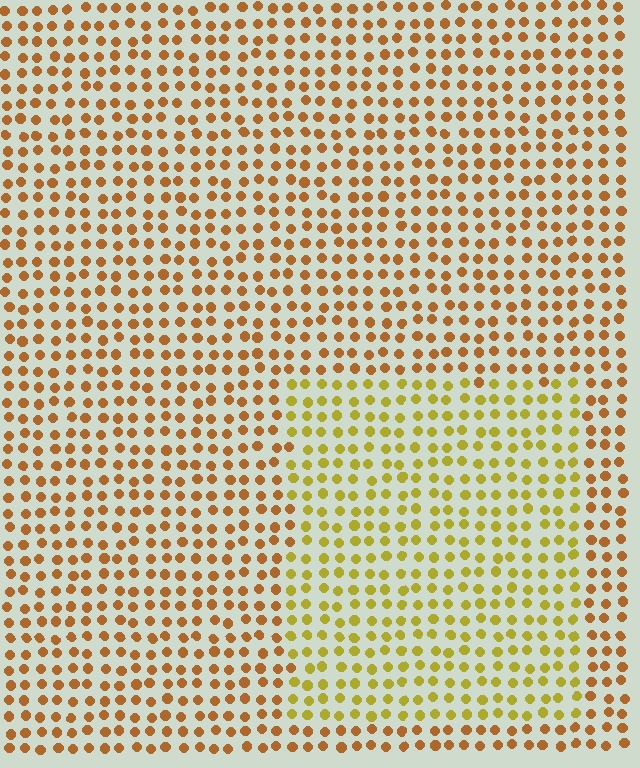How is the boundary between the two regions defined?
The boundary is defined purely by a slight shift in hue (about 31 degrees). Spacing, size, and orientation are identical on both sides.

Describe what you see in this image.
The image is filled with small brown elements in a uniform arrangement. A rectangle-shaped region is visible where the elements are tinted to a slightly different hue, forming a subtle color boundary.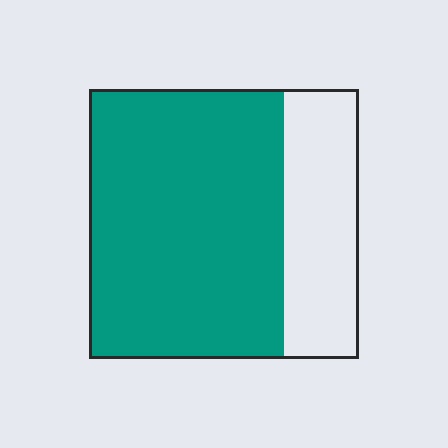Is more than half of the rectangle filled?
Yes.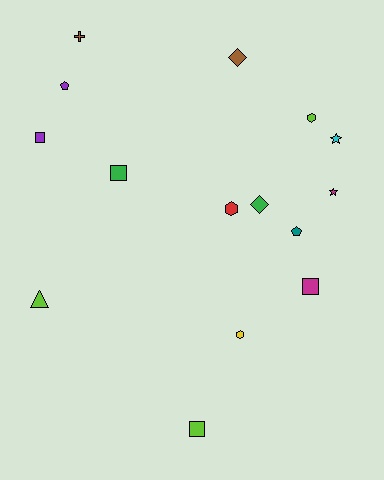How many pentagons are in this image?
There are 2 pentagons.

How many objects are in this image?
There are 15 objects.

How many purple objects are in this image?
There are 2 purple objects.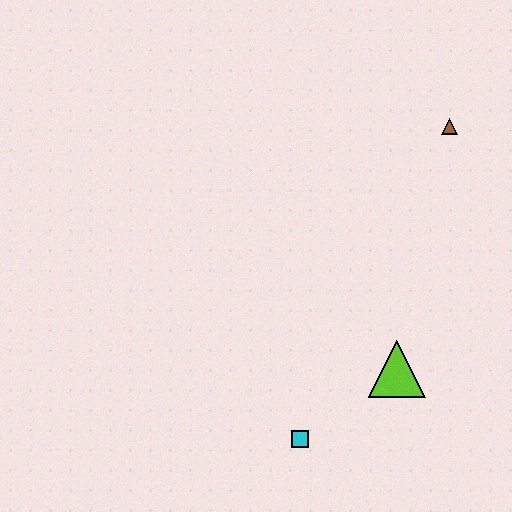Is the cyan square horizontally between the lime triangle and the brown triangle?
No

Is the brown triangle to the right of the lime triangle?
Yes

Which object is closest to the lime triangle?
The cyan square is closest to the lime triangle.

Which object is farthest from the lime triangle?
The brown triangle is farthest from the lime triangle.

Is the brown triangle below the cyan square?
No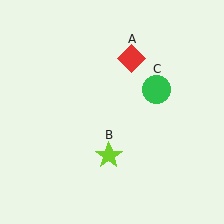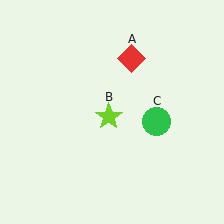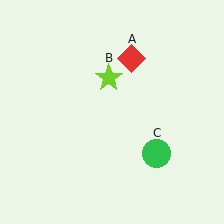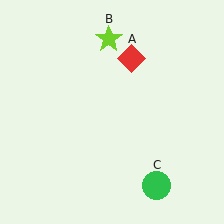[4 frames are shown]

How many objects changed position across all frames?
2 objects changed position: lime star (object B), green circle (object C).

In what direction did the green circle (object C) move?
The green circle (object C) moved down.